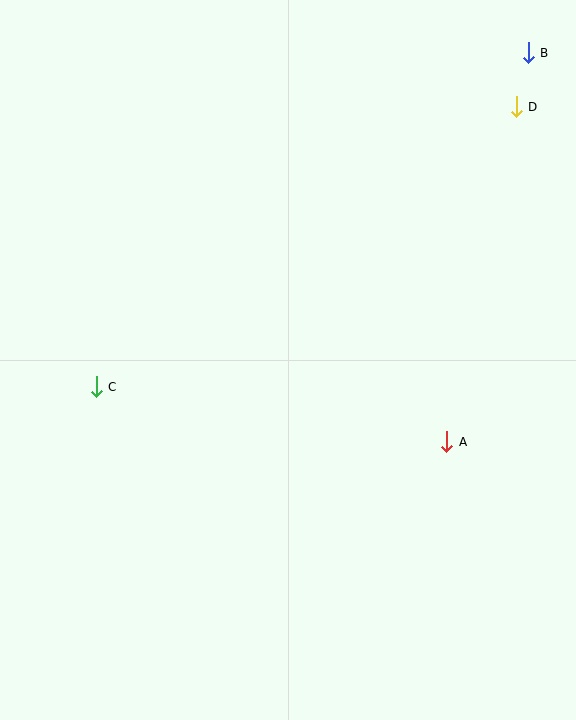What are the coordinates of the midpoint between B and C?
The midpoint between B and C is at (312, 220).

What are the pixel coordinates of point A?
Point A is at (447, 442).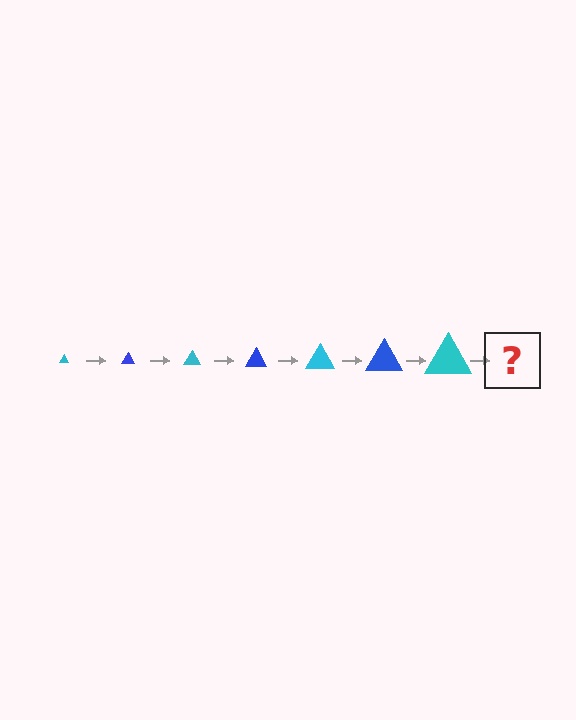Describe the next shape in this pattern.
It should be a blue triangle, larger than the previous one.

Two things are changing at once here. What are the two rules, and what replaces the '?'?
The two rules are that the triangle grows larger each step and the color cycles through cyan and blue. The '?' should be a blue triangle, larger than the previous one.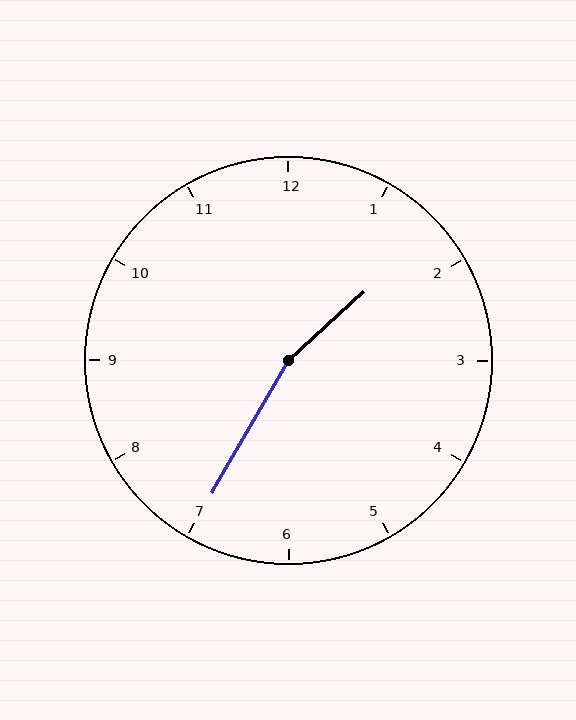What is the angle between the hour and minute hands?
Approximately 162 degrees.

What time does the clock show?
1:35.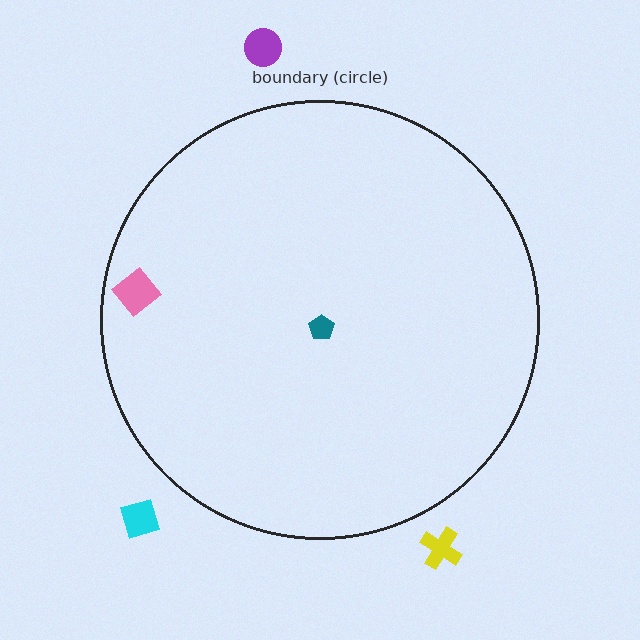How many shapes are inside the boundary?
2 inside, 3 outside.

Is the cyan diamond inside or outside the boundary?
Outside.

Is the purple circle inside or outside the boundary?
Outside.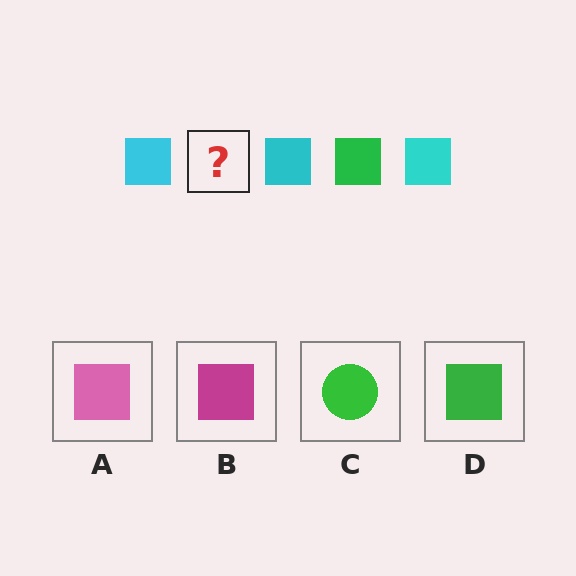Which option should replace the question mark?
Option D.